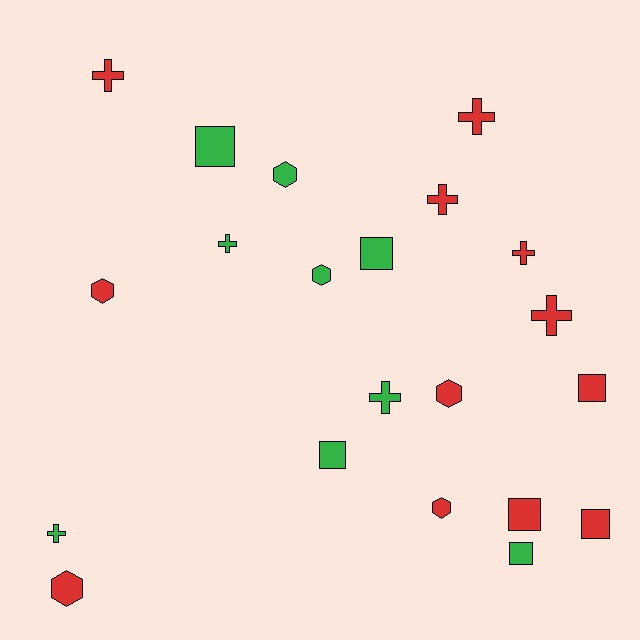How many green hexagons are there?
There are 2 green hexagons.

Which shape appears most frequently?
Cross, with 8 objects.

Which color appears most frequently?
Red, with 12 objects.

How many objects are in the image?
There are 21 objects.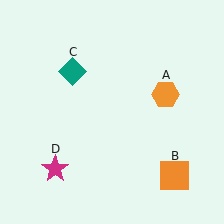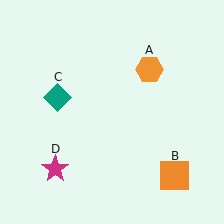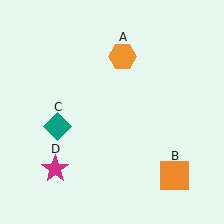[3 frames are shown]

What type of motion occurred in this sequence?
The orange hexagon (object A), teal diamond (object C) rotated counterclockwise around the center of the scene.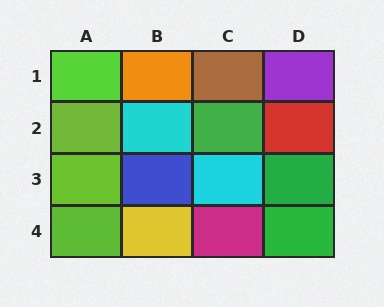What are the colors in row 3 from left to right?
Lime, blue, cyan, green.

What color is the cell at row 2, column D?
Red.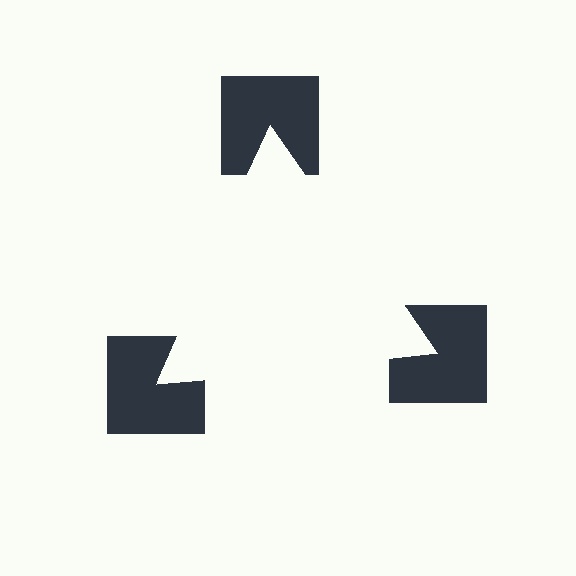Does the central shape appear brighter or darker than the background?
It typically appears slightly brighter than the background, even though no actual brightness change is drawn.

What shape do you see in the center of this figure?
An illusory triangle — its edges are inferred from the aligned wedge cuts in the notched squares, not physically drawn.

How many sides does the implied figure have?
3 sides.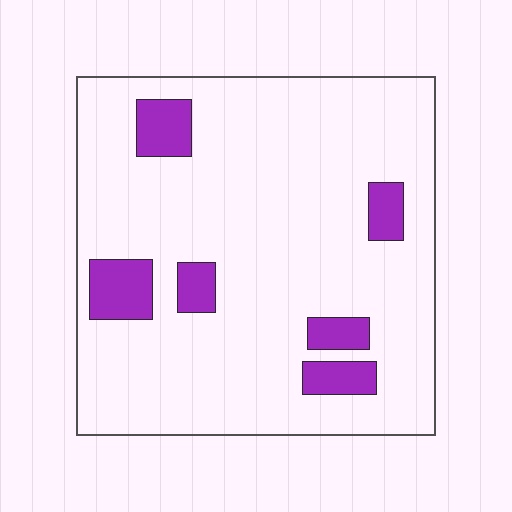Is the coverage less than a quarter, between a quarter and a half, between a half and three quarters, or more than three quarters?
Less than a quarter.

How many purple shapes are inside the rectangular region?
6.